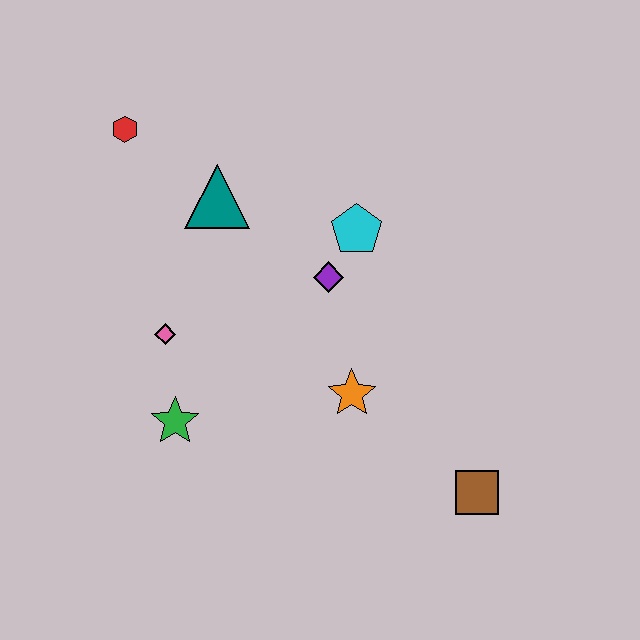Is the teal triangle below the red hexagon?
Yes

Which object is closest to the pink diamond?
The green star is closest to the pink diamond.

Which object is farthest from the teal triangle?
The brown square is farthest from the teal triangle.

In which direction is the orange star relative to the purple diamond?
The orange star is below the purple diamond.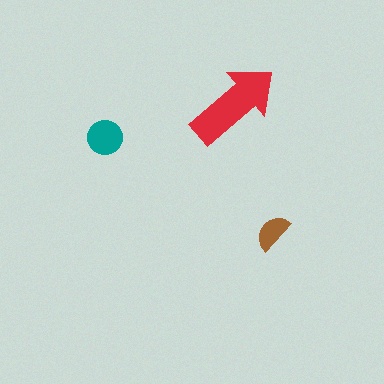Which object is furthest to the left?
The teal circle is leftmost.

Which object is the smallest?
The brown semicircle.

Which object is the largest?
The red arrow.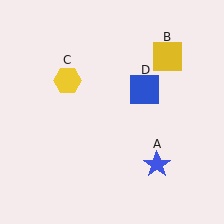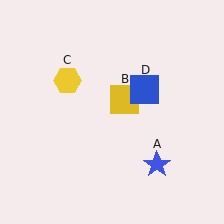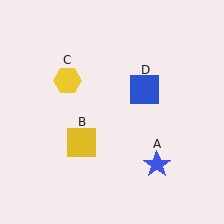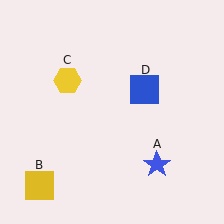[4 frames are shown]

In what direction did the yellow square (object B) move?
The yellow square (object B) moved down and to the left.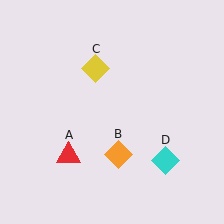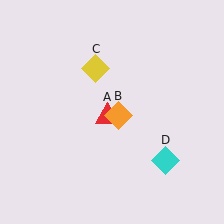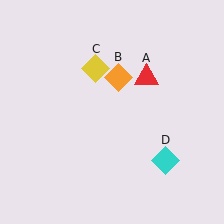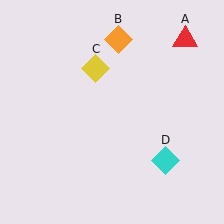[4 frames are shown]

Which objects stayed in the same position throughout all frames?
Yellow diamond (object C) and cyan diamond (object D) remained stationary.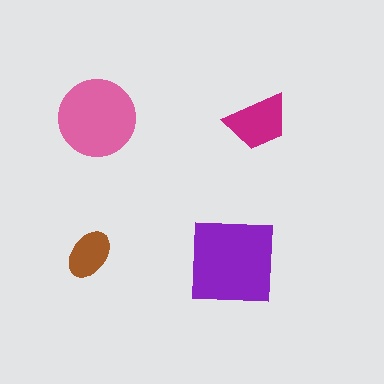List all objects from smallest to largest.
The brown ellipse, the magenta trapezoid, the pink circle, the purple square.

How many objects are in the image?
There are 4 objects in the image.